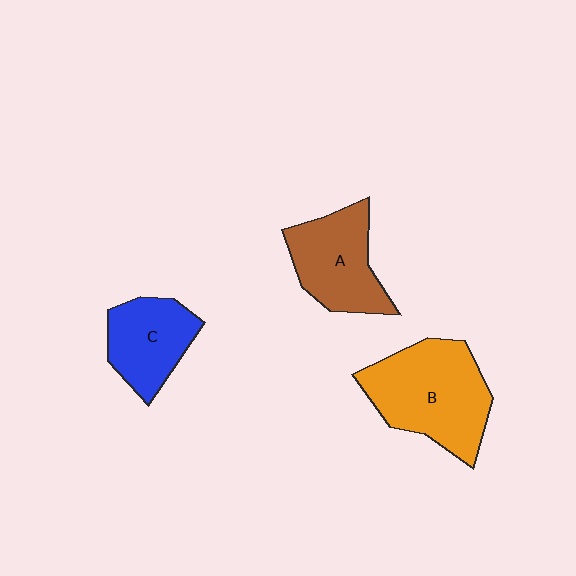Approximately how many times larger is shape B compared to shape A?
Approximately 1.4 times.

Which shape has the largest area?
Shape B (orange).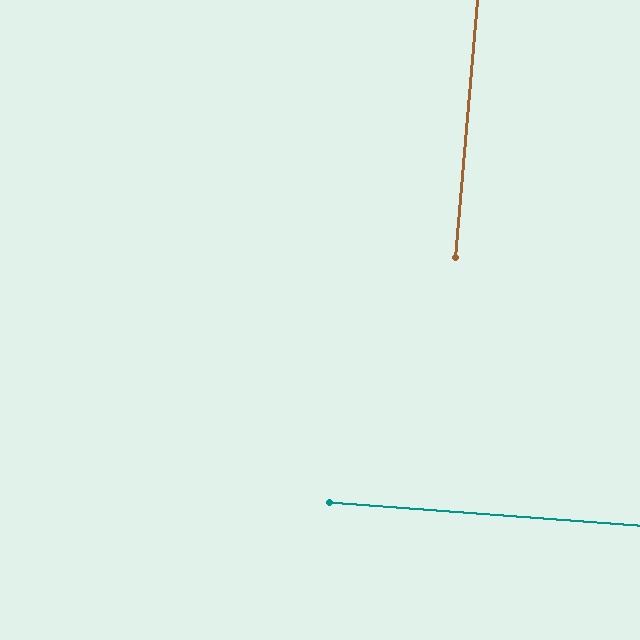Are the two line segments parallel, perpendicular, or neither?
Perpendicular — they meet at approximately 89°.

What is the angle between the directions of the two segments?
Approximately 89 degrees.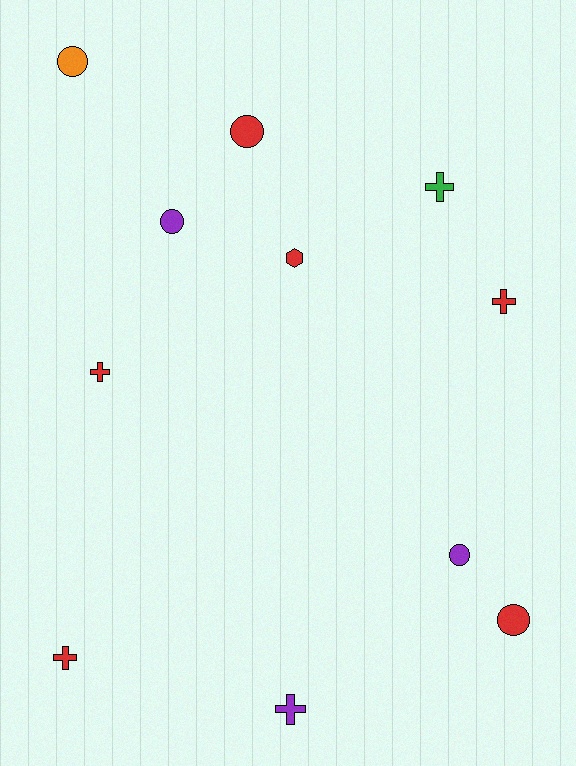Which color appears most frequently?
Red, with 6 objects.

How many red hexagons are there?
There is 1 red hexagon.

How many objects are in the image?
There are 11 objects.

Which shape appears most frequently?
Circle, with 5 objects.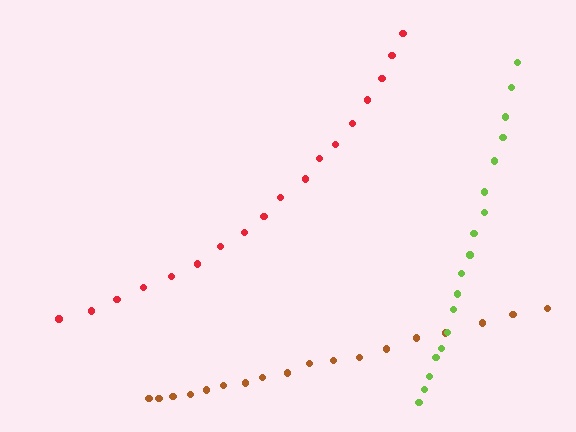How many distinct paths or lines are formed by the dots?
There are 3 distinct paths.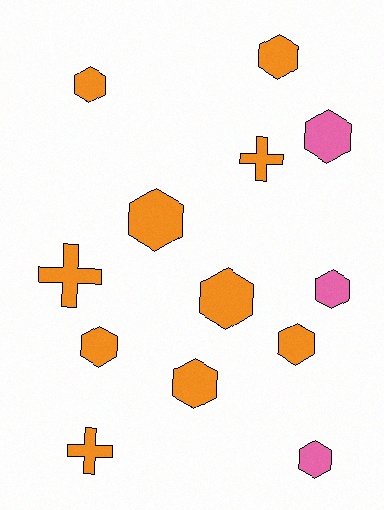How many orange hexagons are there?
There are 7 orange hexagons.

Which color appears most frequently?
Orange, with 10 objects.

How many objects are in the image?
There are 13 objects.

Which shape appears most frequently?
Hexagon, with 10 objects.